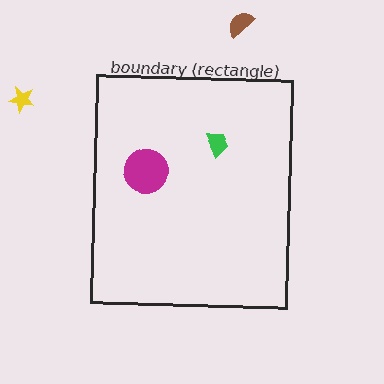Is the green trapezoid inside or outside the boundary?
Inside.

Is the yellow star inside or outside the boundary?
Outside.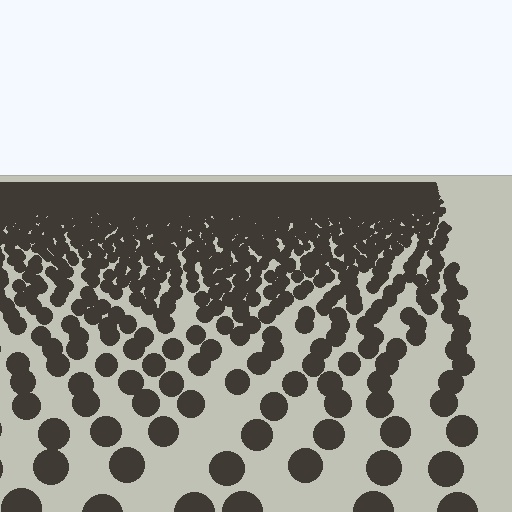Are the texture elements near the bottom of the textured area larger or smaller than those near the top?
Larger. Near the bottom, elements are closer to the viewer and appear at a bigger on-screen size.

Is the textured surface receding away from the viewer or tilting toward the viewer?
The surface is receding away from the viewer. Texture elements get smaller and denser toward the top.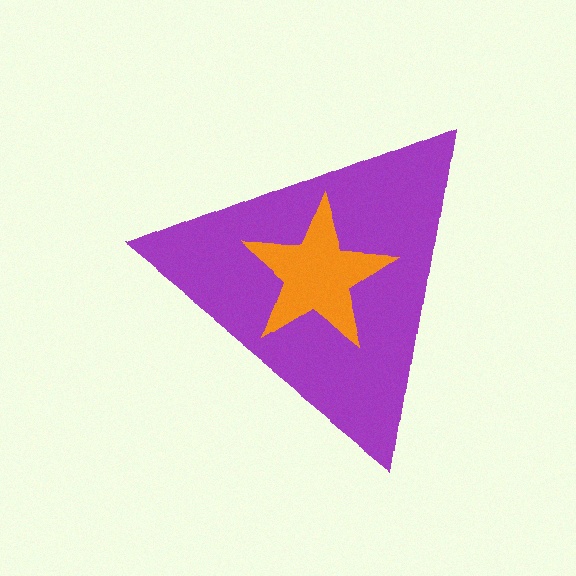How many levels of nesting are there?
2.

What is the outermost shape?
The purple triangle.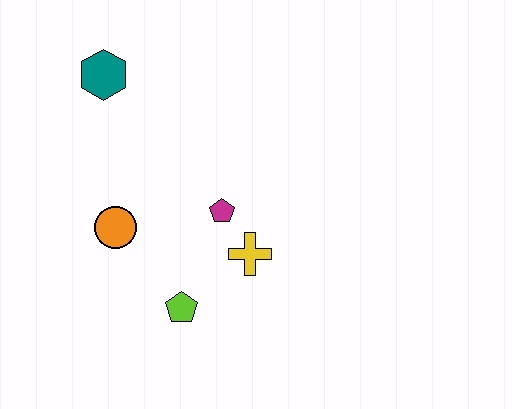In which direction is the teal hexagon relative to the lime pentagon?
The teal hexagon is above the lime pentagon.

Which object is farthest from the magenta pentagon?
The teal hexagon is farthest from the magenta pentagon.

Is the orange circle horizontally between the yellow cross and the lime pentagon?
No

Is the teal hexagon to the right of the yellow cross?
No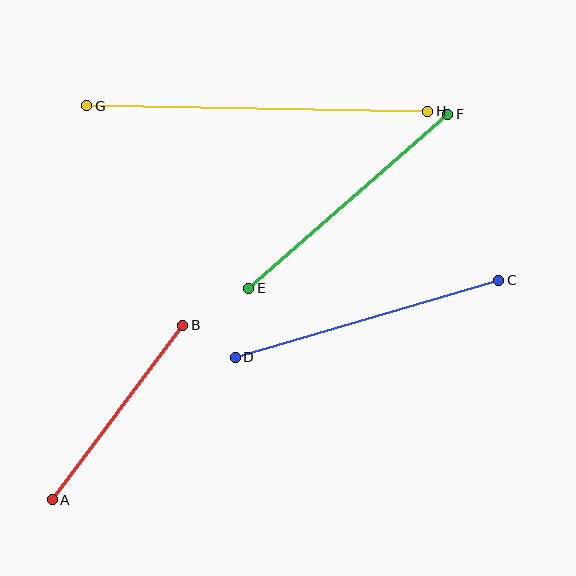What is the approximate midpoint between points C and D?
The midpoint is at approximately (367, 319) pixels.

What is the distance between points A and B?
The distance is approximately 218 pixels.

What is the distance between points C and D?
The distance is approximately 275 pixels.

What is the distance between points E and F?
The distance is approximately 264 pixels.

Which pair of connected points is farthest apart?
Points G and H are farthest apart.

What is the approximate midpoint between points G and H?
The midpoint is at approximately (257, 109) pixels.